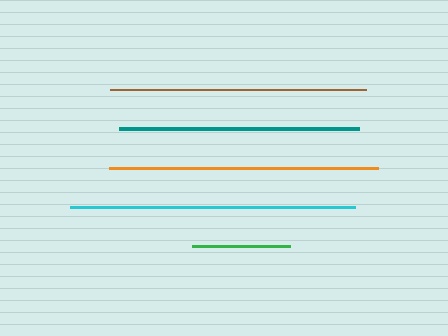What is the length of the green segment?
The green segment is approximately 98 pixels long.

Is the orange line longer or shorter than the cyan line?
The cyan line is longer than the orange line.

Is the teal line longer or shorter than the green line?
The teal line is longer than the green line.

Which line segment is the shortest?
The green line is the shortest at approximately 98 pixels.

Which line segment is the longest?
The cyan line is the longest at approximately 285 pixels.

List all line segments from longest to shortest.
From longest to shortest: cyan, orange, brown, teal, green.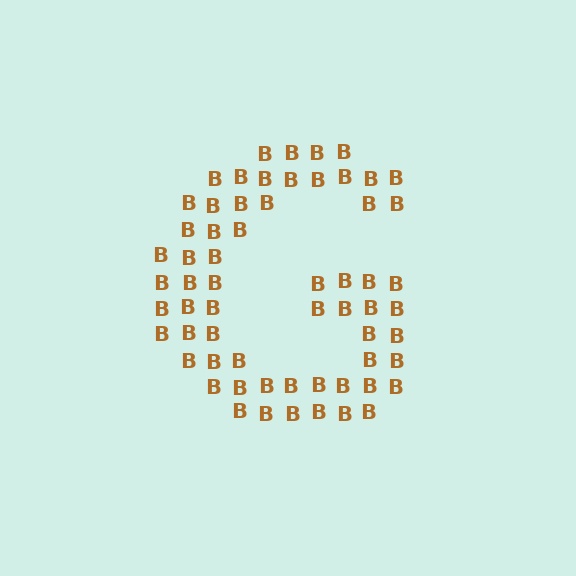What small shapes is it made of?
It is made of small letter B's.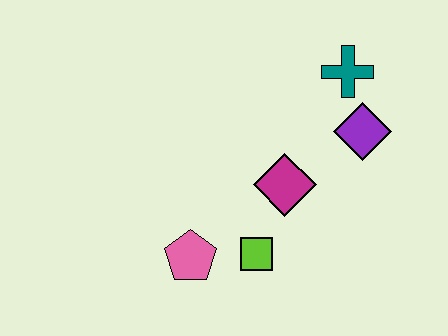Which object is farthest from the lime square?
The teal cross is farthest from the lime square.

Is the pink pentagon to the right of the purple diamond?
No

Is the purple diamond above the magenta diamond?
Yes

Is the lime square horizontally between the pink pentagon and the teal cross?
Yes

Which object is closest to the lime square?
The pink pentagon is closest to the lime square.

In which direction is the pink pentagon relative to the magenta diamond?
The pink pentagon is to the left of the magenta diamond.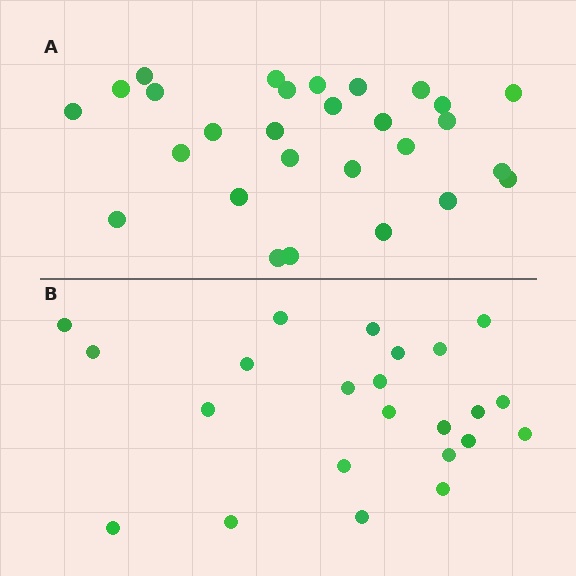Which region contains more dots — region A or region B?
Region A (the top region) has more dots.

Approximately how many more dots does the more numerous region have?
Region A has about 5 more dots than region B.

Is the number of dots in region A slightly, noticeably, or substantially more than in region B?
Region A has only slightly more — the two regions are fairly close. The ratio is roughly 1.2 to 1.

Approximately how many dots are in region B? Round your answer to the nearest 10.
About 20 dots. (The exact count is 23, which rounds to 20.)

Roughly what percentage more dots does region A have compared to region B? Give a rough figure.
About 20% more.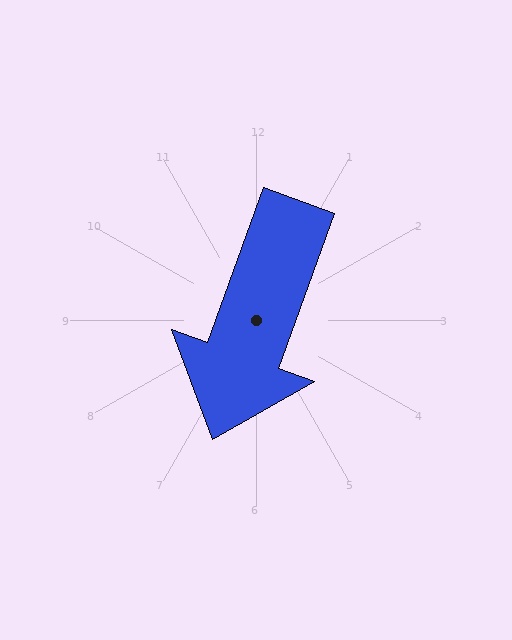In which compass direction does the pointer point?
South.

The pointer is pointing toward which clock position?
Roughly 7 o'clock.